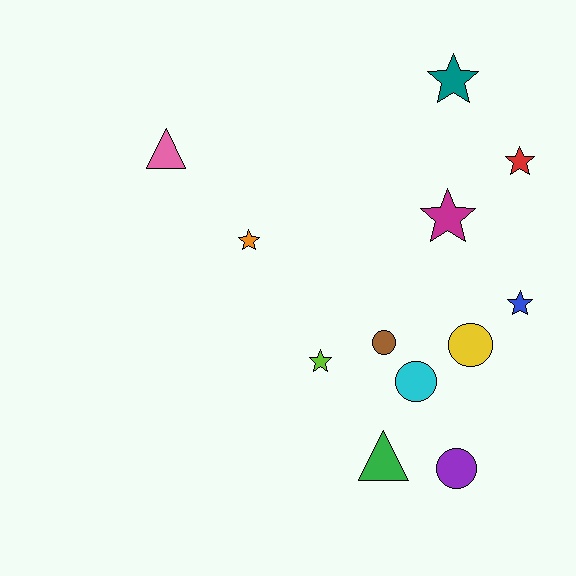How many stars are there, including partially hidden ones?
There are 6 stars.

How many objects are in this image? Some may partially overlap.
There are 12 objects.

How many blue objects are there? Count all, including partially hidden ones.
There is 1 blue object.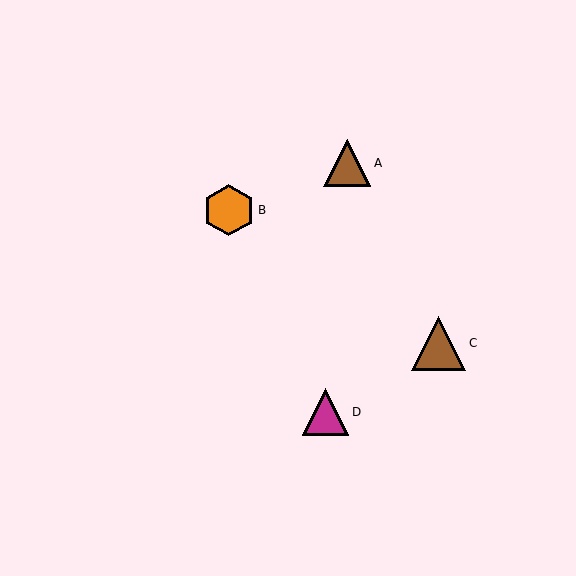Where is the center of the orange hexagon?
The center of the orange hexagon is at (229, 210).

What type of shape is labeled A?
Shape A is a brown triangle.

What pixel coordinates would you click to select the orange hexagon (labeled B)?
Click at (229, 210) to select the orange hexagon B.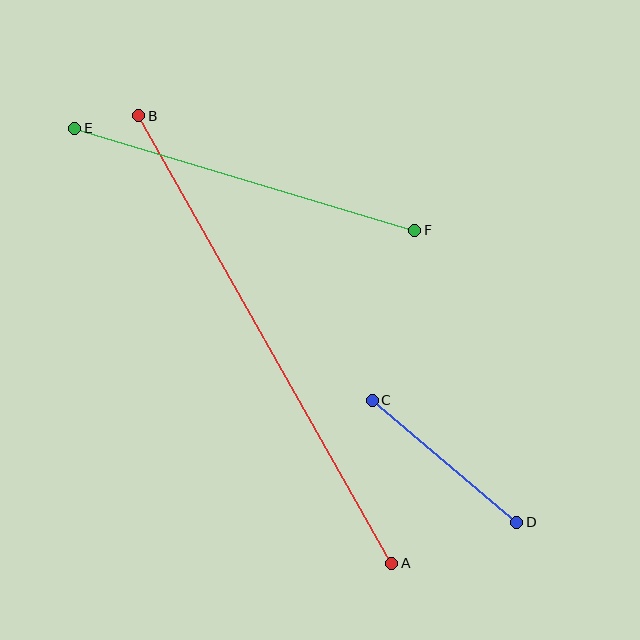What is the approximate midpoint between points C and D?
The midpoint is at approximately (445, 461) pixels.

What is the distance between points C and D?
The distance is approximately 189 pixels.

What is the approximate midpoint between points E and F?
The midpoint is at approximately (245, 179) pixels.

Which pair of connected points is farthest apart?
Points A and B are farthest apart.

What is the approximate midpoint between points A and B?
The midpoint is at approximately (265, 339) pixels.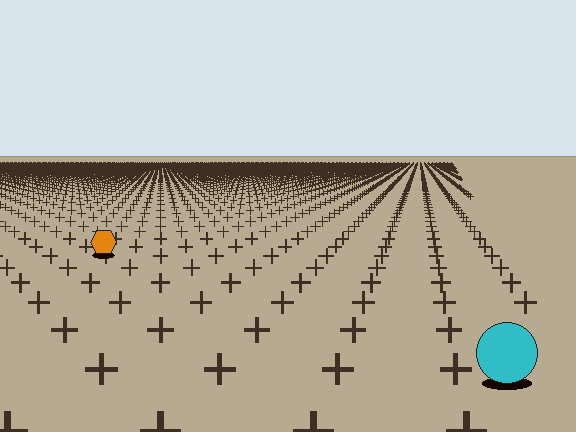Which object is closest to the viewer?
The cyan circle is closest. The texture marks near it are larger and more spread out.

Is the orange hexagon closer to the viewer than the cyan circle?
No. The cyan circle is closer — you can tell from the texture gradient: the ground texture is coarser near it.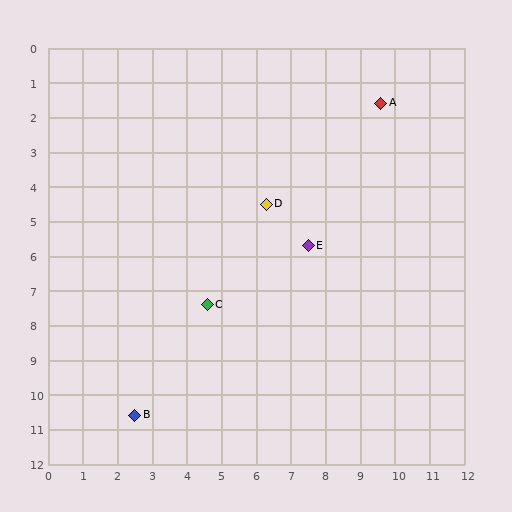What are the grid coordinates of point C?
Point C is at approximately (4.6, 7.4).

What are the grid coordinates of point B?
Point B is at approximately (2.5, 10.6).